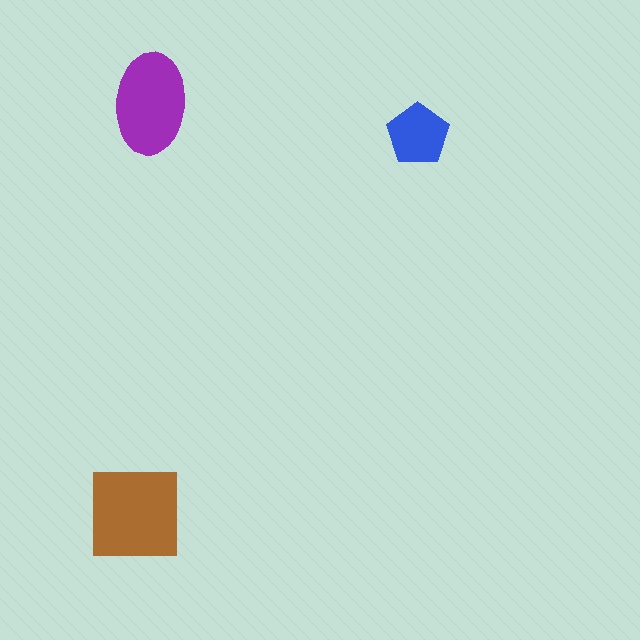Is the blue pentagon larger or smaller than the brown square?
Smaller.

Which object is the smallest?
The blue pentagon.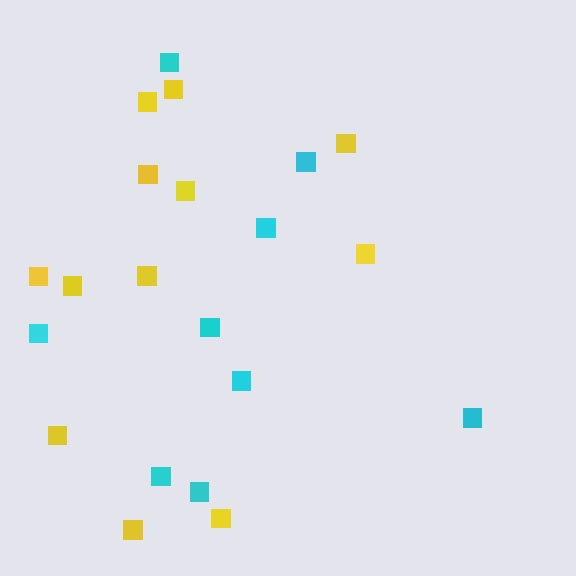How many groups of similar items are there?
There are 2 groups: one group of yellow squares (12) and one group of cyan squares (9).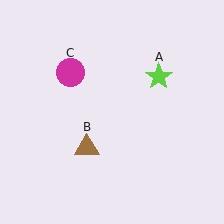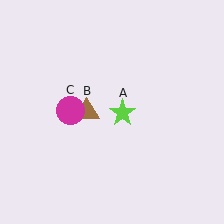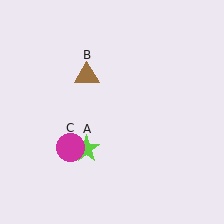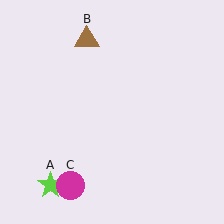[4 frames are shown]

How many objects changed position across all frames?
3 objects changed position: lime star (object A), brown triangle (object B), magenta circle (object C).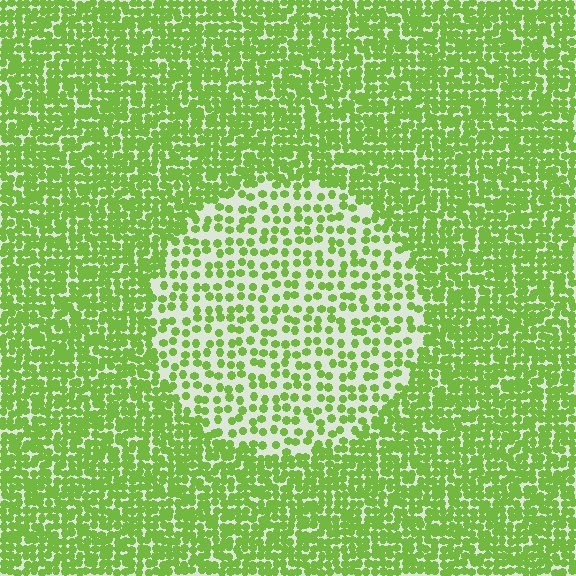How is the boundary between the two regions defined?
The boundary is defined by a change in element density (approximately 2.2x ratio). All elements are the same color, size, and shape.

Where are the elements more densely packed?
The elements are more densely packed outside the circle boundary.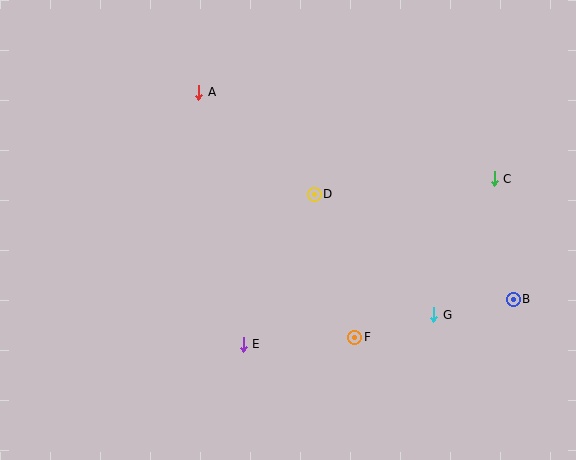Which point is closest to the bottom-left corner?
Point E is closest to the bottom-left corner.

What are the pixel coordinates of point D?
Point D is at (314, 194).